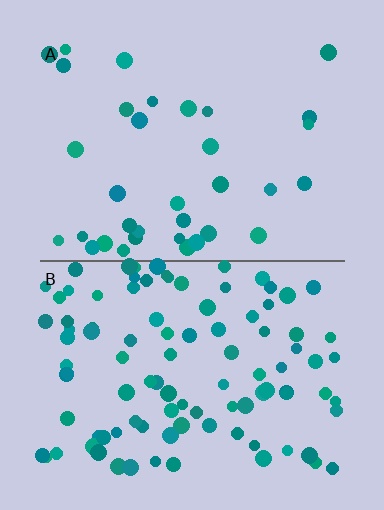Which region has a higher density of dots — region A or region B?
B (the bottom).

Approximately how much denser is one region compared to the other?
Approximately 2.8× — region B over region A.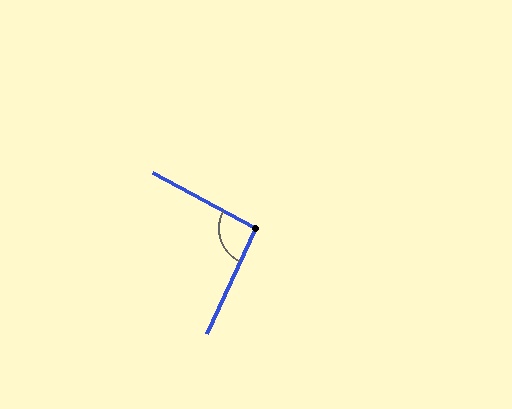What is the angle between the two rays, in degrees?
Approximately 93 degrees.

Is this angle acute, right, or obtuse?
It is approximately a right angle.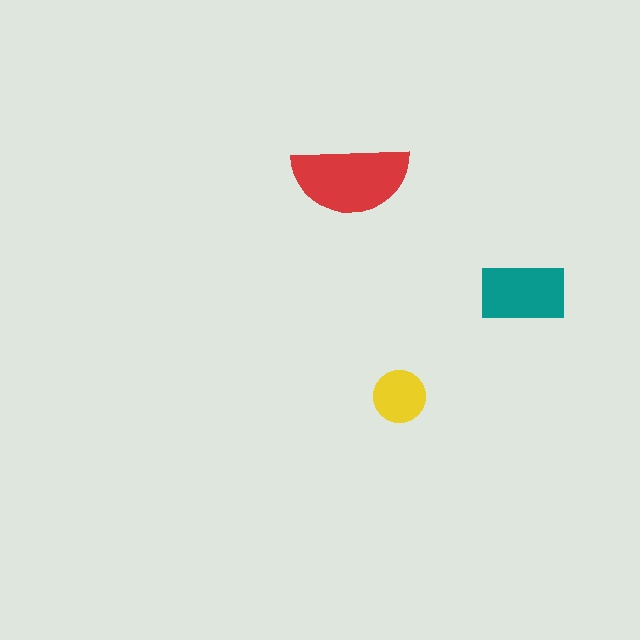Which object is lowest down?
The yellow circle is bottommost.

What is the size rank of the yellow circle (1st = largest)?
3rd.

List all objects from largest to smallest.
The red semicircle, the teal rectangle, the yellow circle.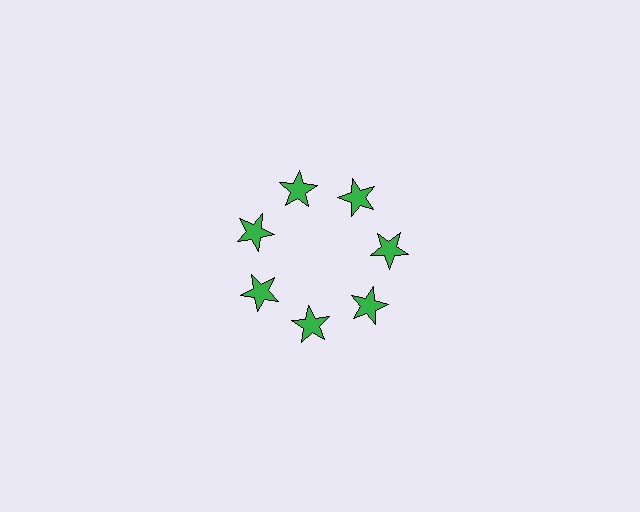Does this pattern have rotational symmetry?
Yes, this pattern has 7-fold rotational symmetry. It looks the same after rotating 51 degrees around the center.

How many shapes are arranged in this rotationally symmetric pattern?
There are 7 shapes, arranged in 7 groups of 1.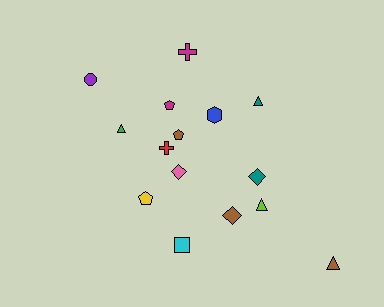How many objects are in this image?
There are 15 objects.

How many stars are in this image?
There are no stars.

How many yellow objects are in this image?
There is 1 yellow object.